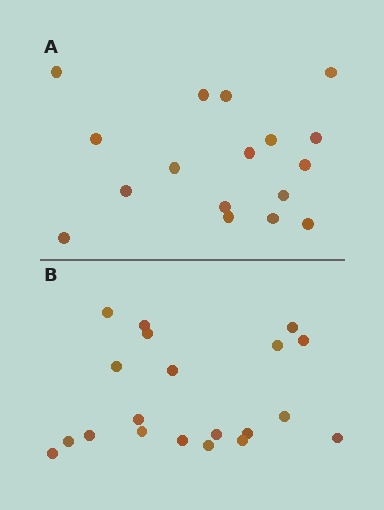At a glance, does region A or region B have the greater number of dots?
Region B (the bottom region) has more dots.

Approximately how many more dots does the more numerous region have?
Region B has just a few more — roughly 2 or 3 more dots than region A.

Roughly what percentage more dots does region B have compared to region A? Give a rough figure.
About 20% more.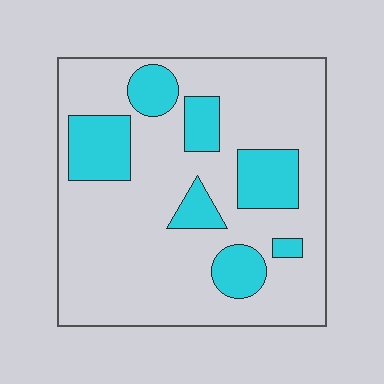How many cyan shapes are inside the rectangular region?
7.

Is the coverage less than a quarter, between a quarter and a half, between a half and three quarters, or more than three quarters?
Less than a quarter.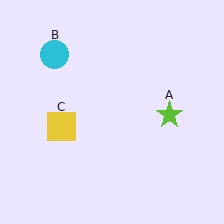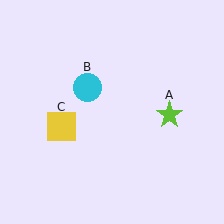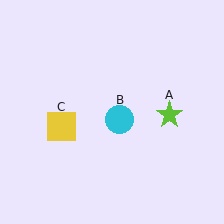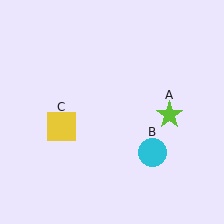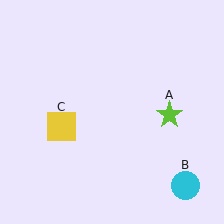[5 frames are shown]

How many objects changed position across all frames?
1 object changed position: cyan circle (object B).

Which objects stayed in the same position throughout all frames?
Lime star (object A) and yellow square (object C) remained stationary.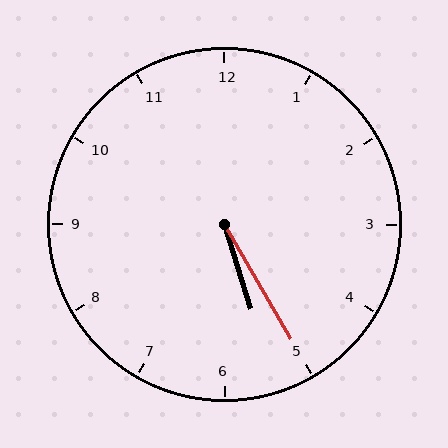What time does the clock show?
5:25.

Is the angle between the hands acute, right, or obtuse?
It is acute.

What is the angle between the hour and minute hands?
Approximately 12 degrees.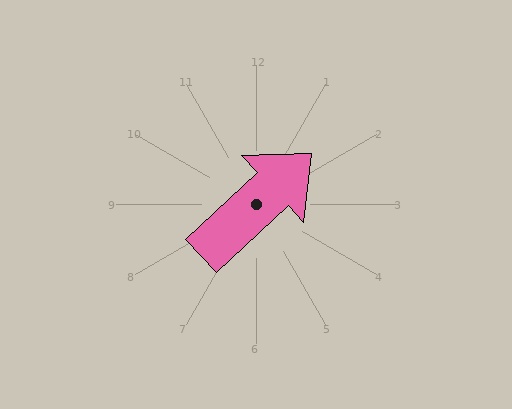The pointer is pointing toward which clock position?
Roughly 2 o'clock.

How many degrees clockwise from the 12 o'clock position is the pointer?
Approximately 47 degrees.